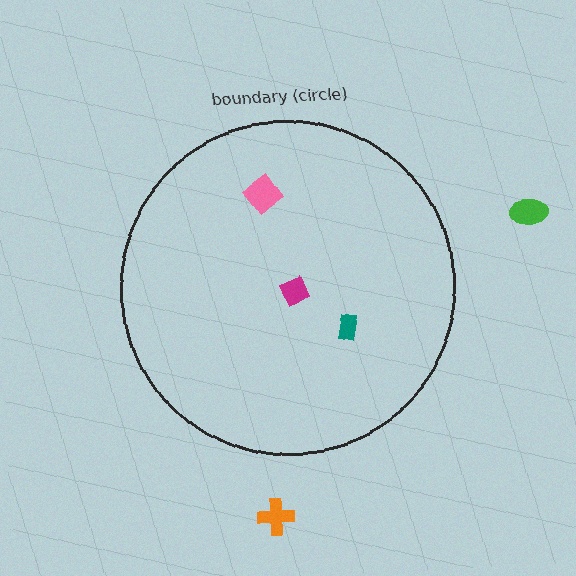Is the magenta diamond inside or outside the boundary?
Inside.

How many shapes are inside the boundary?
3 inside, 2 outside.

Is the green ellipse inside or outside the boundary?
Outside.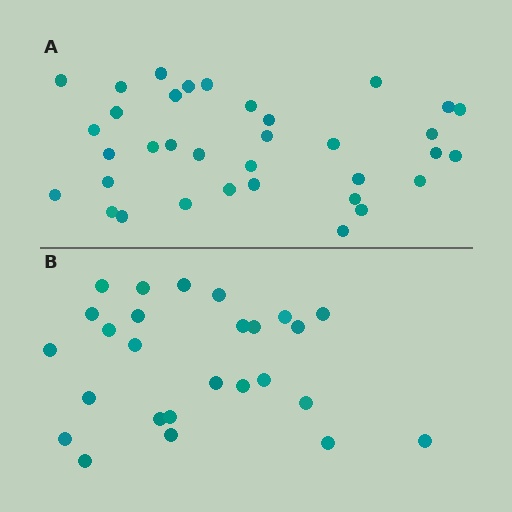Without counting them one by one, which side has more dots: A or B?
Region A (the top region) has more dots.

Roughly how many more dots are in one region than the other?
Region A has roughly 8 or so more dots than region B.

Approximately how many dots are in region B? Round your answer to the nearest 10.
About 30 dots. (The exact count is 26, which rounds to 30.)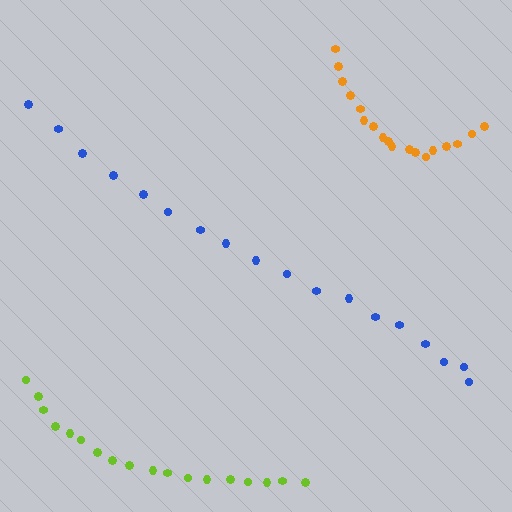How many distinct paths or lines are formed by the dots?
There are 3 distinct paths.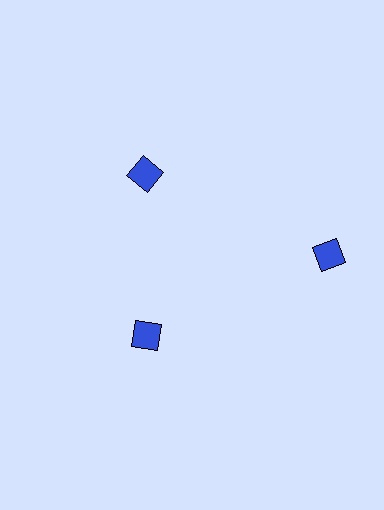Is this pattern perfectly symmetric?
No. The 3 blue diamonds are arranged in a ring, but one element near the 3 o'clock position is pushed outward from the center, breaking the 3-fold rotational symmetry.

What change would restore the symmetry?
The symmetry would be restored by moving it inward, back onto the ring so that all 3 diamonds sit at equal angles and equal distance from the center.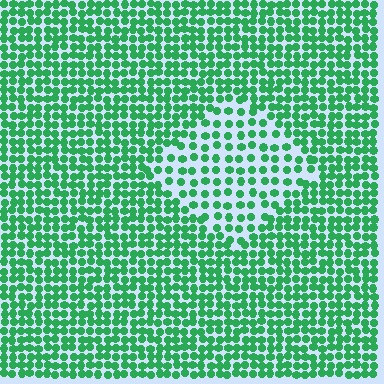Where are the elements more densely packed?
The elements are more densely packed outside the diamond boundary.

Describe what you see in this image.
The image contains small green elements arranged at two different densities. A diamond-shaped region is visible where the elements are less densely packed than the surrounding area.